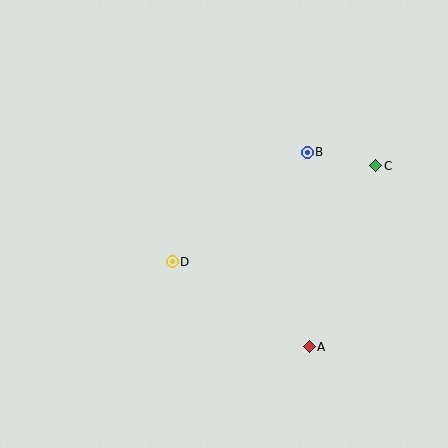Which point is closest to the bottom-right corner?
Point A is closest to the bottom-right corner.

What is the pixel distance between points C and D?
The distance between C and D is 225 pixels.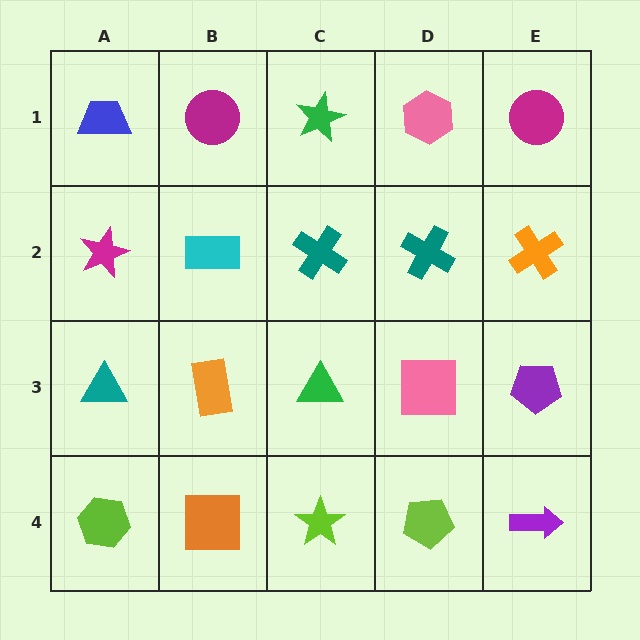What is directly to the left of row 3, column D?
A green triangle.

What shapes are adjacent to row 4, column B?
An orange rectangle (row 3, column B), a lime hexagon (row 4, column A), a lime star (row 4, column C).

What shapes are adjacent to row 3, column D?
A teal cross (row 2, column D), a lime pentagon (row 4, column D), a green triangle (row 3, column C), a purple pentagon (row 3, column E).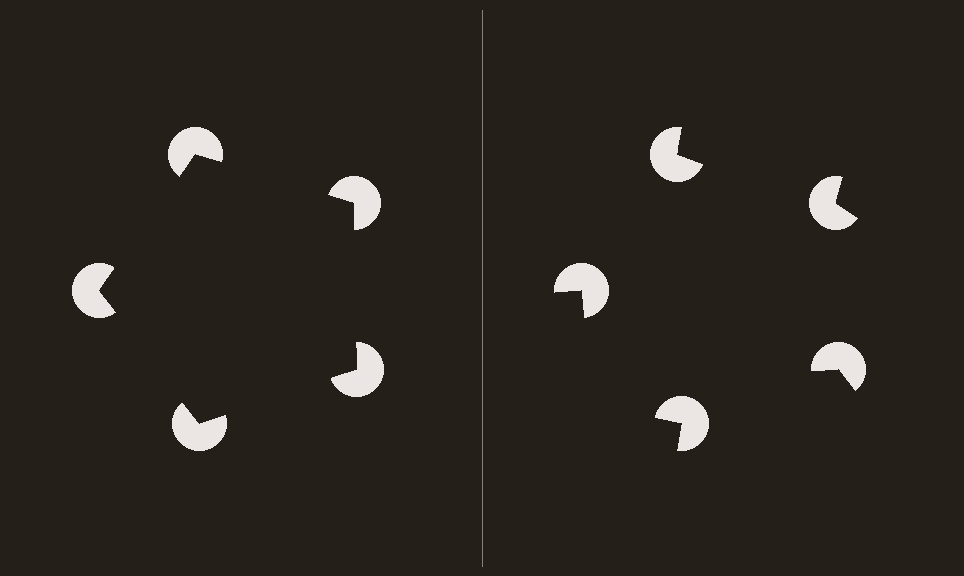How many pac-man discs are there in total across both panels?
10 — 5 on each side.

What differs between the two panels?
The pac-man discs are positioned identically on both sides; only the wedge orientations differ. On the left they align to a pentagon; on the right they are misaligned.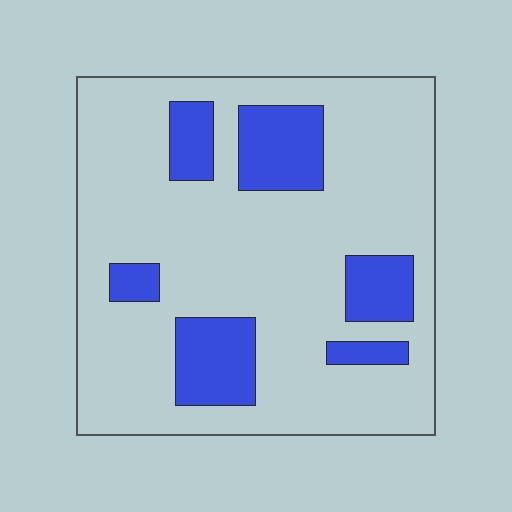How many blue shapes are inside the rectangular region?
6.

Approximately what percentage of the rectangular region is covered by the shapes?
Approximately 20%.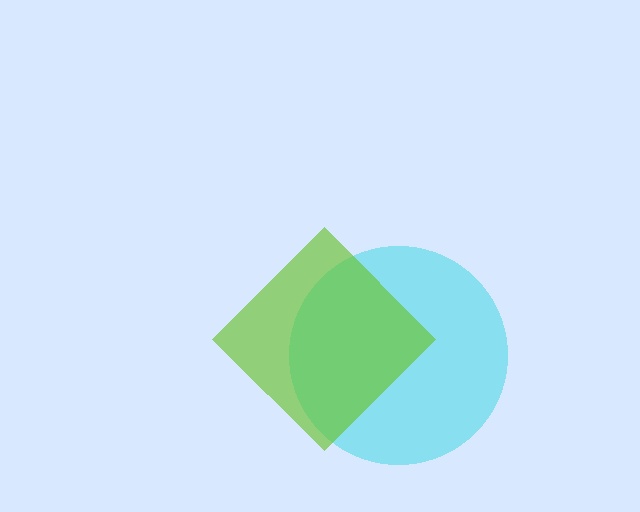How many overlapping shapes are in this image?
There are 2 overlapping shapes in the image.